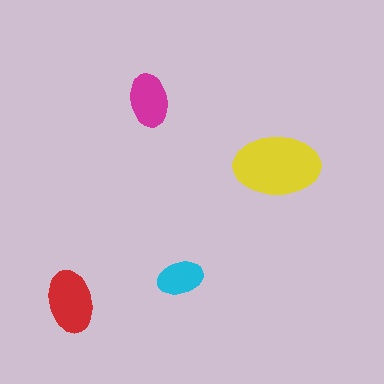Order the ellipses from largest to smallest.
the yellow one, the red one, the magenta one, the cyan one.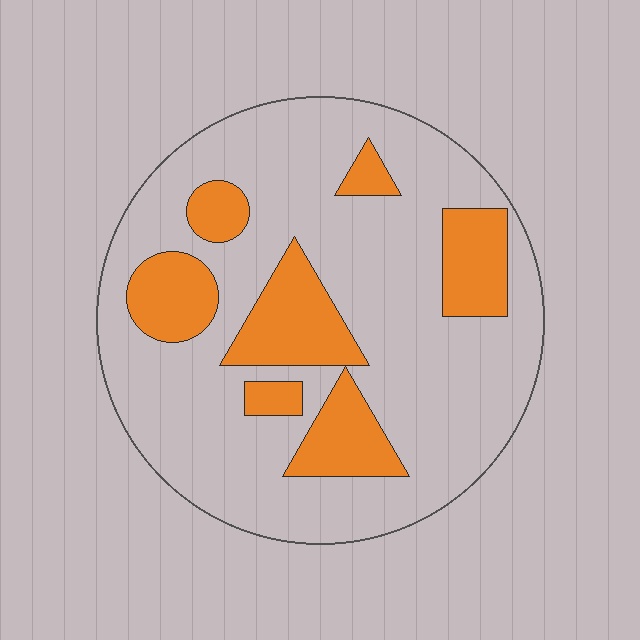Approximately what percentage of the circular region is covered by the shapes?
Approximately 25%.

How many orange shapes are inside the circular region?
7.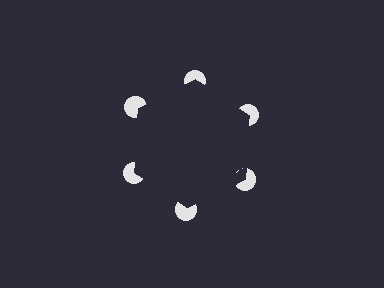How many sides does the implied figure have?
6 sides.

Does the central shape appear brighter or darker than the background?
It typically appears slightly darker than the background, even though no actual brightness change is drawn.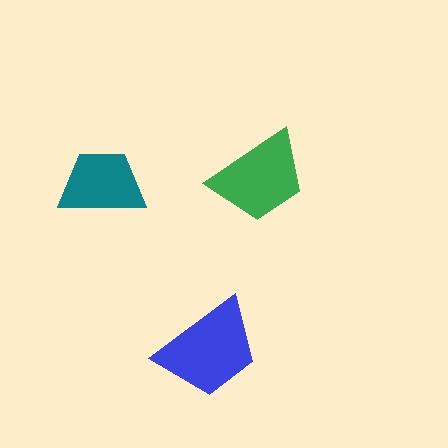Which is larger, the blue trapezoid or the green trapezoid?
The blue one.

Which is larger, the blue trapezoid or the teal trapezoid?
The blue one.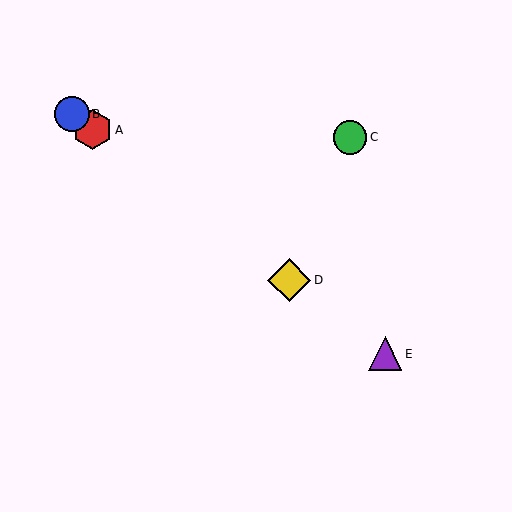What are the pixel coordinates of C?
Object C is at (350, 137).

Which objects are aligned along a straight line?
Objects A, B, D, E are aligned along a straight line.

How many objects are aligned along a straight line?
4 objects (A, B, D, E) are aligned along a straight line.